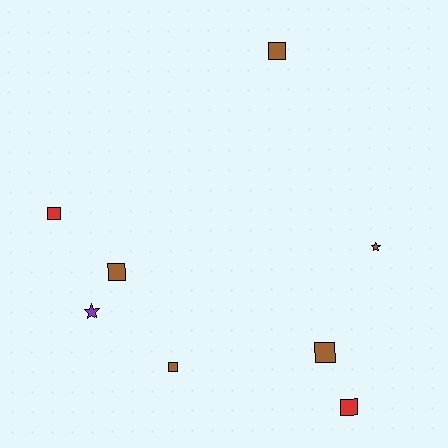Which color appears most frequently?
Brown, with 5 objects.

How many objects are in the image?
There are 8 objects.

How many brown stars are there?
There is 1 brown star.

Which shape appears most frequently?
Square, with 6 objects.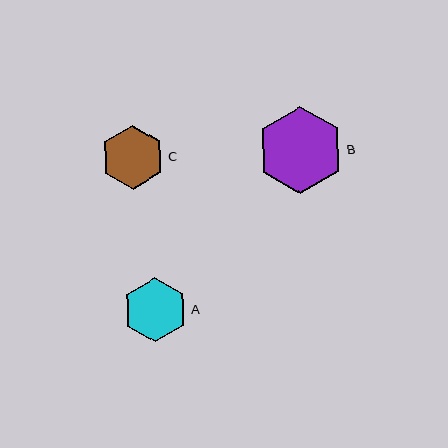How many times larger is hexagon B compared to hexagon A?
Hexagon B is approximately 1.3 times the size of hexagon A.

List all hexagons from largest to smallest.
From largest to smallest: B, A, C.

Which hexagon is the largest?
Hexagon B is the largest with a size of approximately 87 pixels.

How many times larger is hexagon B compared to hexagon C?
Hexagon B is approximately 1.4 times the size of hexagon C.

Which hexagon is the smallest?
Hexagon C is the smallest with a size of approximately 64 pixels.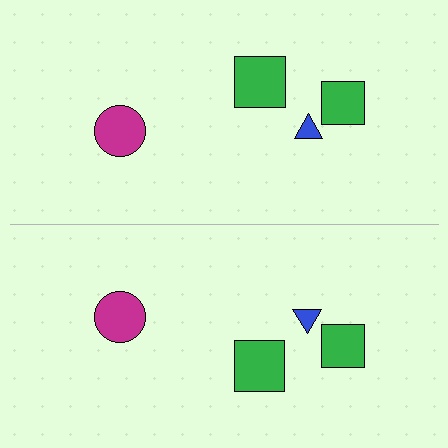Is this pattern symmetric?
Yes, this pattern has bilateral (reflection) symmetry.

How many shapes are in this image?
There are 8 shapes in this image.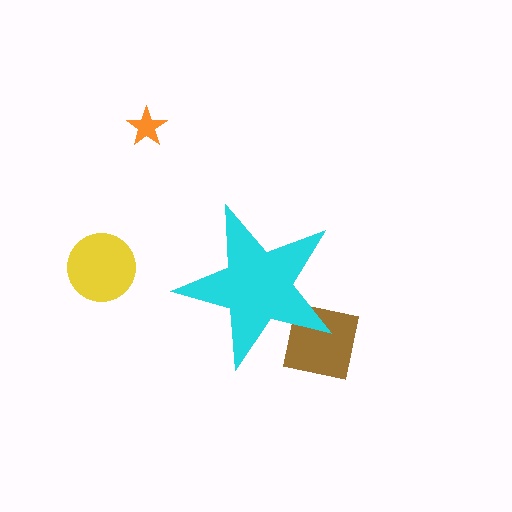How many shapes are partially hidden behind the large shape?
1 shape is partially hidden.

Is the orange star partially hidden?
No, the orange star is fully visible.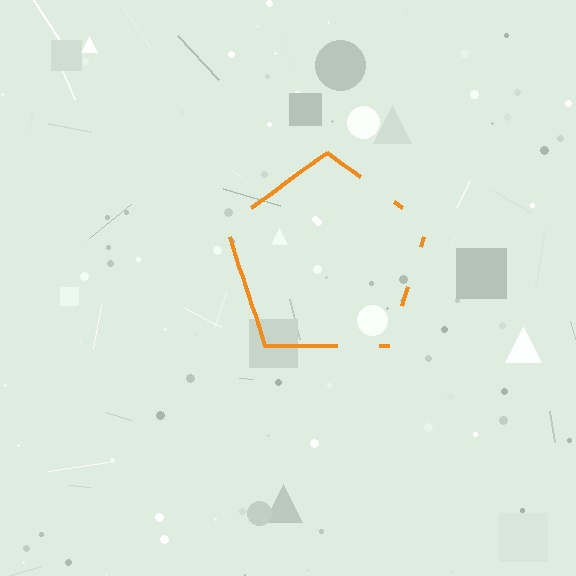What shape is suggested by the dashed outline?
The dashed outline suggests a pentagon.